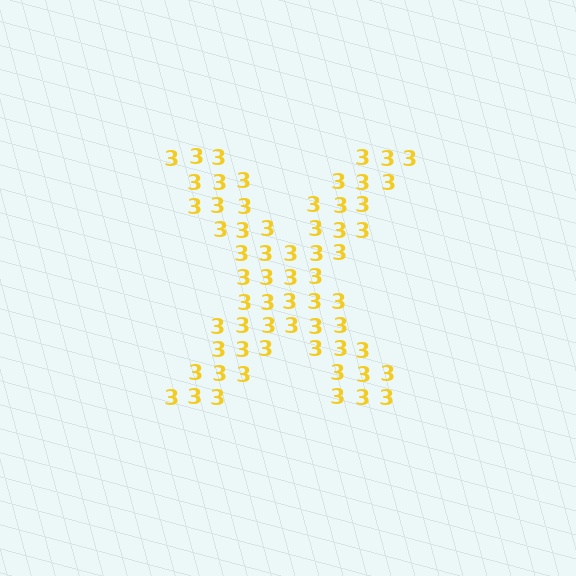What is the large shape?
The large shape is the letter X.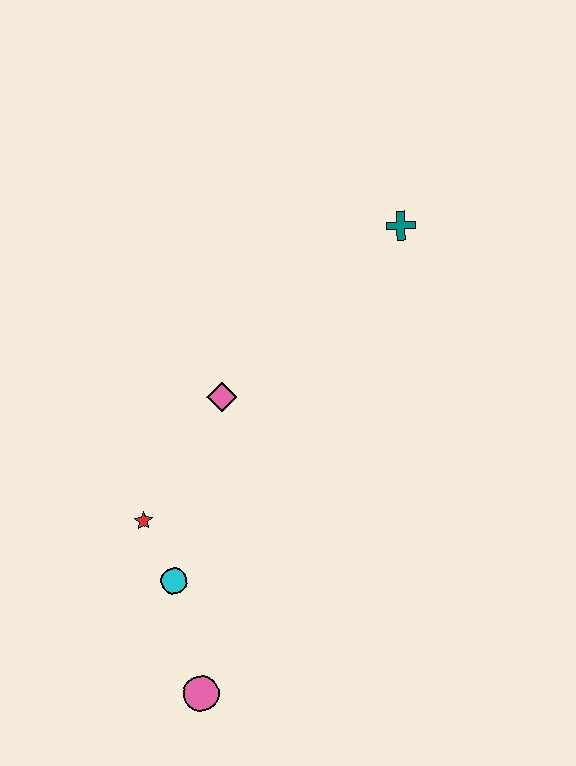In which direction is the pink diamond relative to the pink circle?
The pink diamond is above the pink circle.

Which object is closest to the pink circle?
The cyan circle is closest to the pink circle.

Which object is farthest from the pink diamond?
The pink circle is farthest from the pink diamond.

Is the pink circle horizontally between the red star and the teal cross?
Yes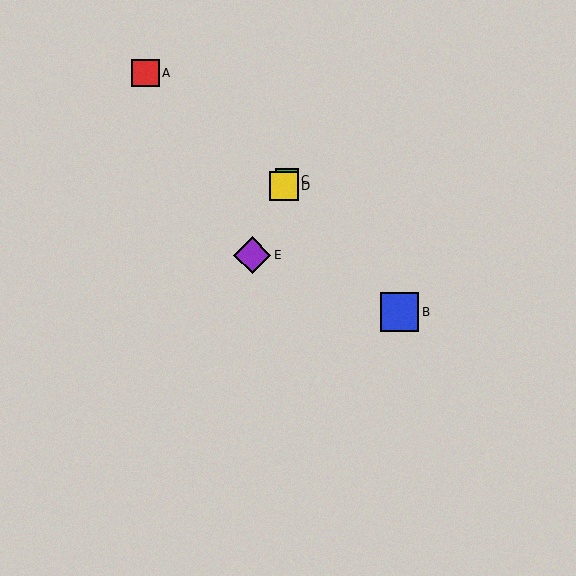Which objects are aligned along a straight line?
Objects C, D, E are aligned along a straight line.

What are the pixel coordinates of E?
Object E is at (252, 255).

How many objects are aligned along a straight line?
3 objects (C, D, E) are aligned along a straight line.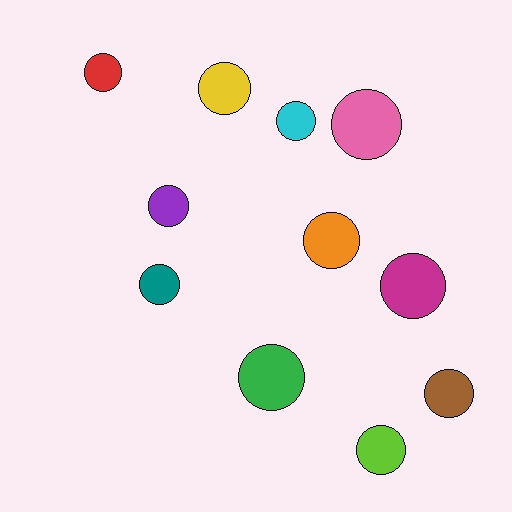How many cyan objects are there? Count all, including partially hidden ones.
There is 1 cyan object.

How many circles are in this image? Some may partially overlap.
There are 11 circles.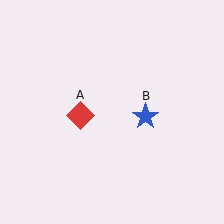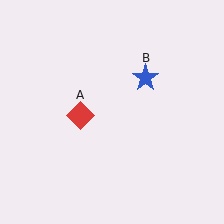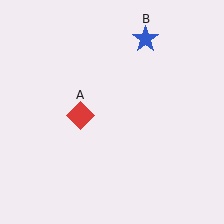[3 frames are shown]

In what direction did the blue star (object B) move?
The blue star (object B) moved up.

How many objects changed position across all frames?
1 object changed position: blue star (object B).